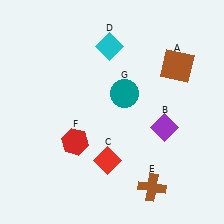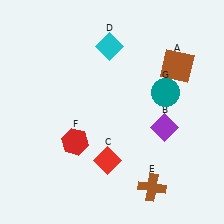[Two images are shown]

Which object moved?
The teal circle (G) moved right.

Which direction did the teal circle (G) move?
The teal circle (G) moved right.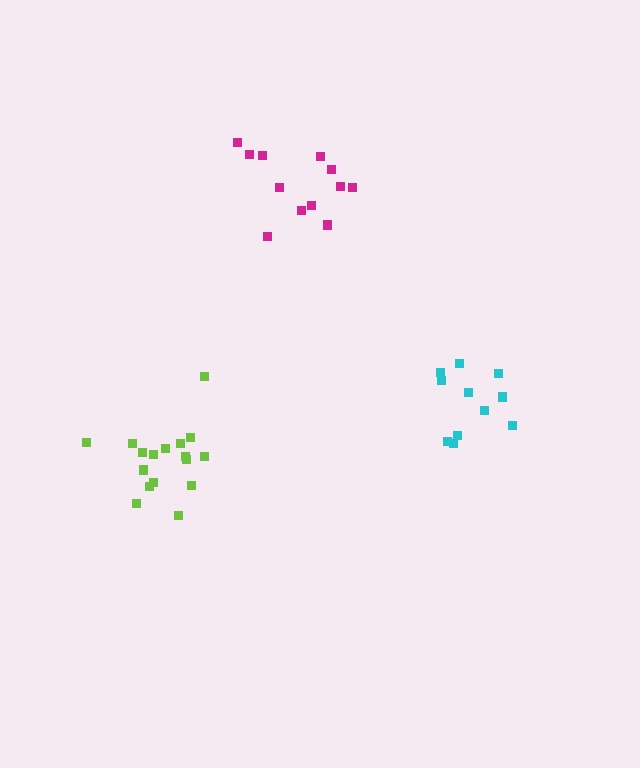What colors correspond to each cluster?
The clusters are colored: magenta, cyan, lime.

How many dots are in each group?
Group 1: 12 dots, Group 2: 11 dots, Group 3: 17 dots (40 total).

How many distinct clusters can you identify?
There are 3 distinct clusters.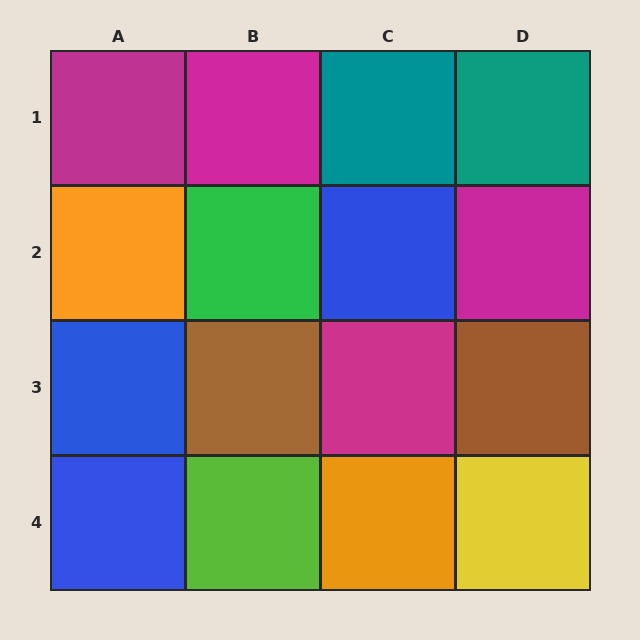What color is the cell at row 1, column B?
Magenta.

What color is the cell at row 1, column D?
Teal.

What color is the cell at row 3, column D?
Brown.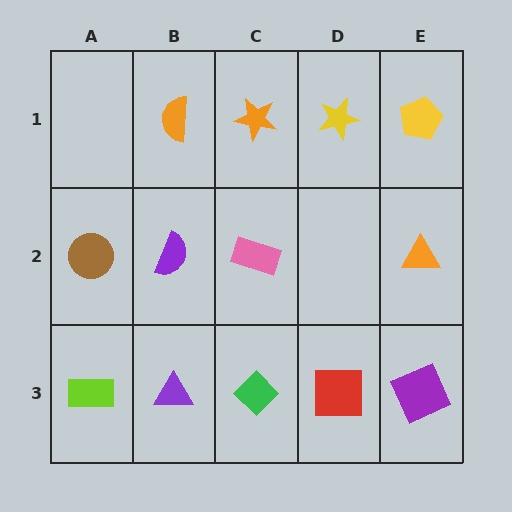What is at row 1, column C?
An orange star.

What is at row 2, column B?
A purple semicircle.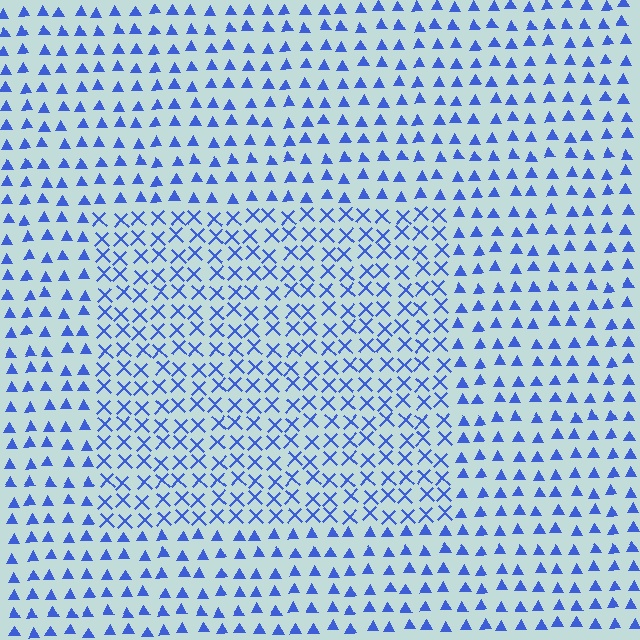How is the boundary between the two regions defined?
The boundary is defined by a change in element shape: X marks inside vs. triangles outside. All elements share the same color and spacing.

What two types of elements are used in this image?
The image uses X marks inside the rectangle region and triangles outside it.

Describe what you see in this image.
The image is filled with small blue elements arranged in a uniform grid. A rectangle-shaped region contains X marks, while the surrounding area contains triangles. The boundary is defined purely by the change in element shape.